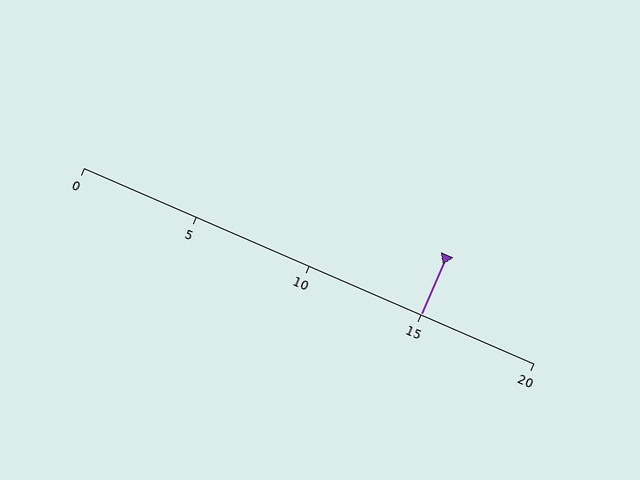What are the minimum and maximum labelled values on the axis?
The axis runs from 0 to 20.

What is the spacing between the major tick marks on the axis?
The major ticks are spaced 5 apart.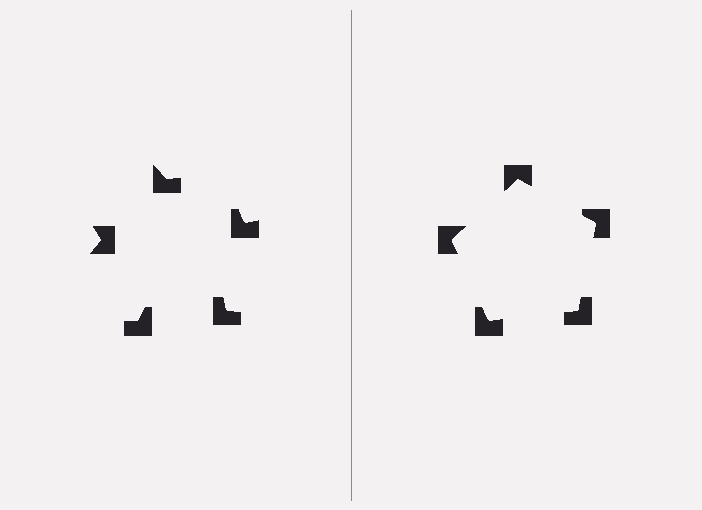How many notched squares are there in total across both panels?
10 — 5 on each side.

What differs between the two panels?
The notched squares are positioned identically on both sides; only the wedge orientations differ. On the right they align to a pentagon; on the left they are misaligned.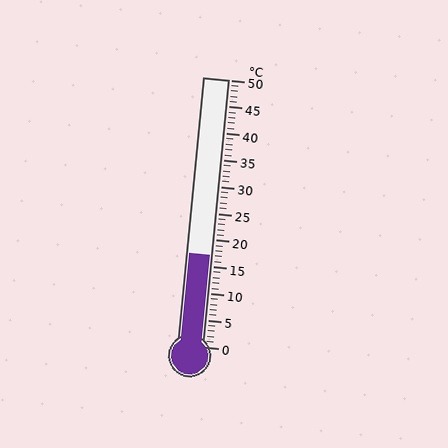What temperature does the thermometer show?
The thermometer shows approximately 17°C.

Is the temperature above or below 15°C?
The temperature is above 15°C.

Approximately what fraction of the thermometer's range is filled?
The thermometer is filled to approximately 35% of its range.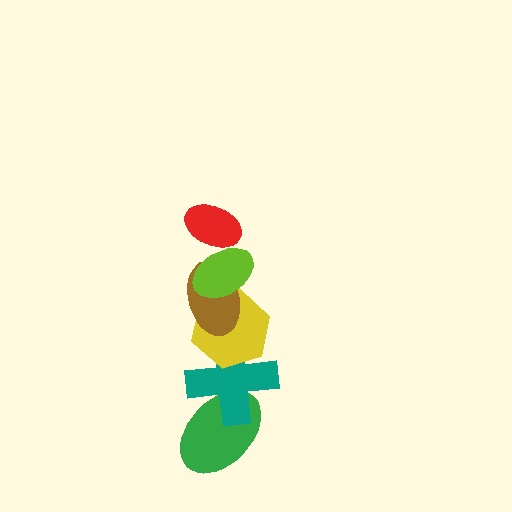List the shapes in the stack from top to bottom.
From top to bottom: the red ellipse, the lime ellipse, the brown ellipse, the yellow hexagon, the teal cross, the green ellipse.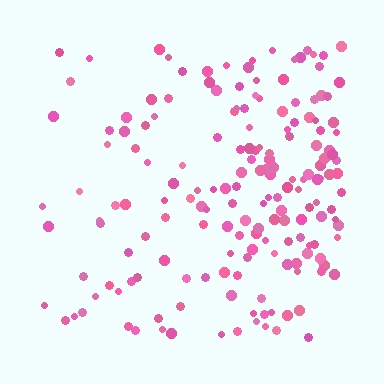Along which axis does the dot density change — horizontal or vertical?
Horizontal.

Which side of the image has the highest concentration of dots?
The right.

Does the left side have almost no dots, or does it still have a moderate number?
Still a moderate number, just noticeably fewer than the right.